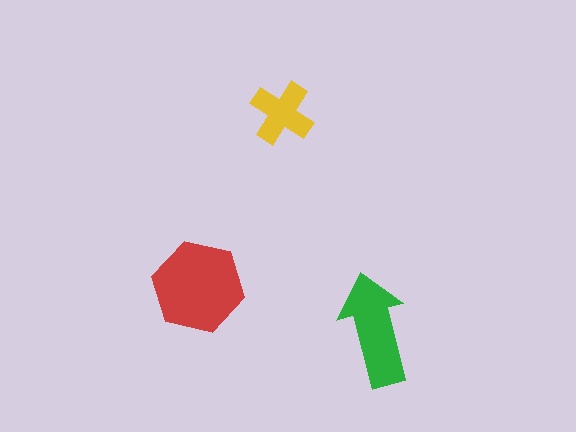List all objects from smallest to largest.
The yellow cross, the green arrow, the red hexagon.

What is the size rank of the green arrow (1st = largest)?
2nd.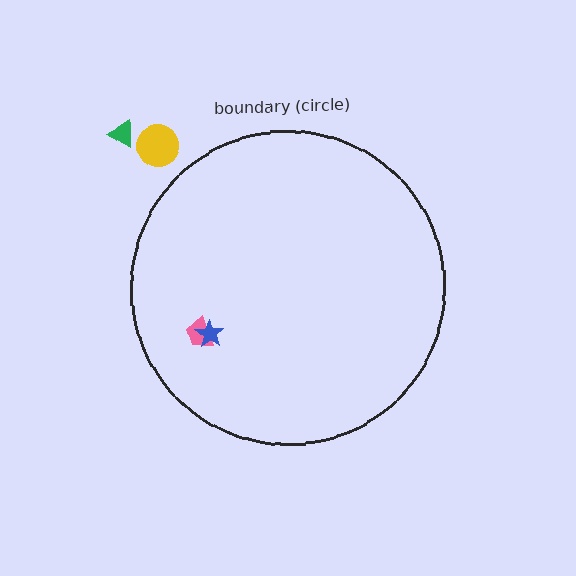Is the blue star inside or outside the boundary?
Inside.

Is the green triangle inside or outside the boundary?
Outside.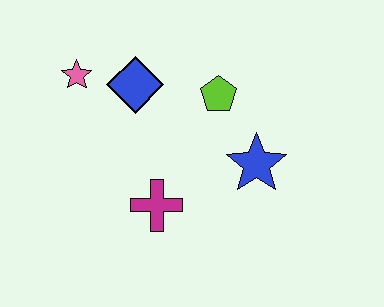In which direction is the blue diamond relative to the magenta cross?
The blue diamond is above the magenta cross.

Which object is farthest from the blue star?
The pink star is farthest from the blue star.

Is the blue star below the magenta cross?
No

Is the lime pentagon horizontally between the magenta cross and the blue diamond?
No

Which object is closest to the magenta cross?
The blue star is closest to the magenta cross.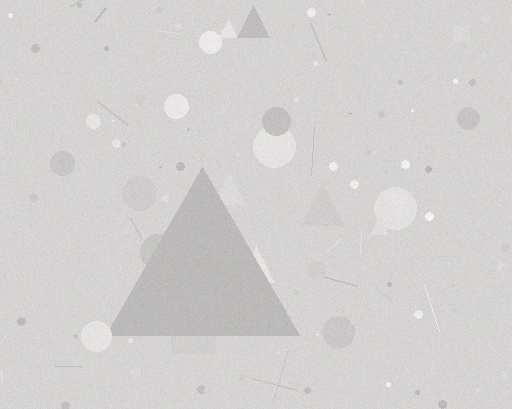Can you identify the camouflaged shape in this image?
The camouflaged shape is a triangle.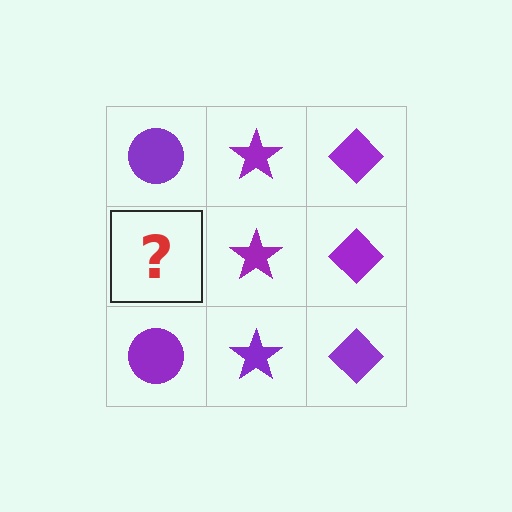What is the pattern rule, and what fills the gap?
The rule is that each column has a consistent shape. The gap should be filled with a purple circle.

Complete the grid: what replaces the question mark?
The question mark should be replaced with a purple circle.